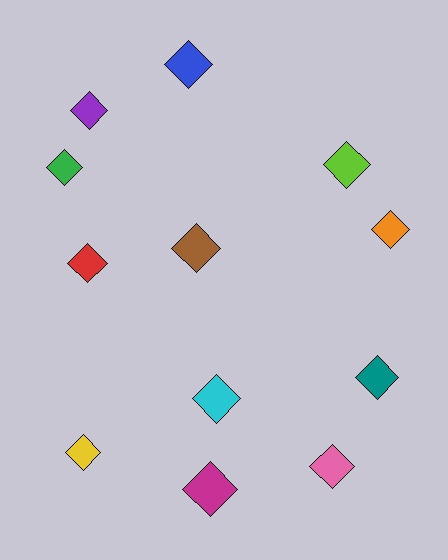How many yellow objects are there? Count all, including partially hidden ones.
There is 1 yellow object.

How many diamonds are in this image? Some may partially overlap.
There are 12 diamonds.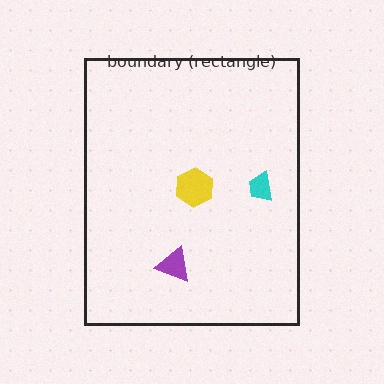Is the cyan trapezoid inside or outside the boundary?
Inside.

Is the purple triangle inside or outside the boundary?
Inside.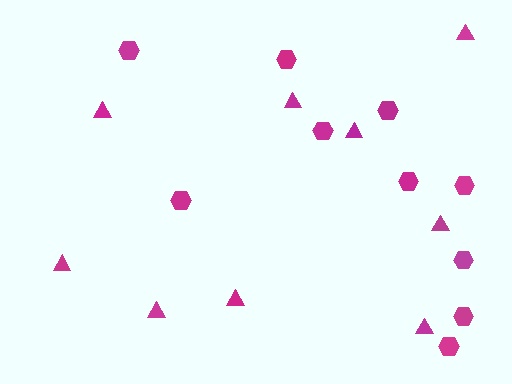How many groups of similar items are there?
There are 2 groups: one group of triangles (9) and one group of hexagons (10).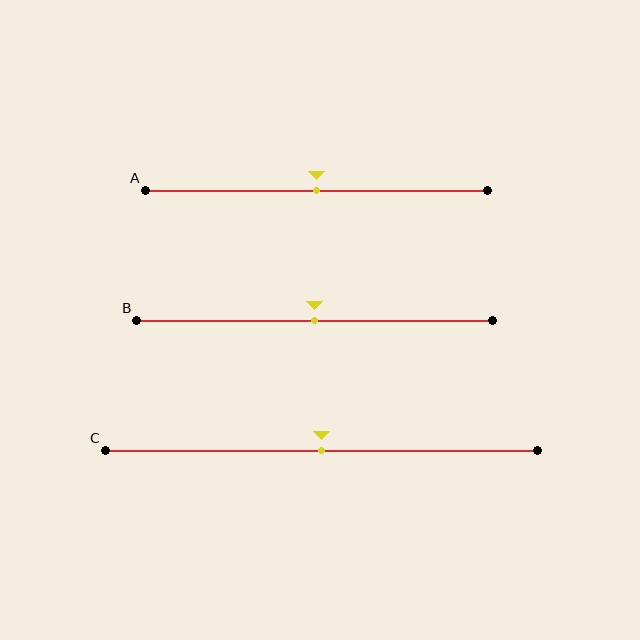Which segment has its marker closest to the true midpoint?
Segment A has its marker closest to the true midpoint.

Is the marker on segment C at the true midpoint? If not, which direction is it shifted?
Yes, the marker on segment C is at the true midpoint.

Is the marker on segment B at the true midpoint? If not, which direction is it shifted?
Yes, the marker on segment B is at the true midpoint.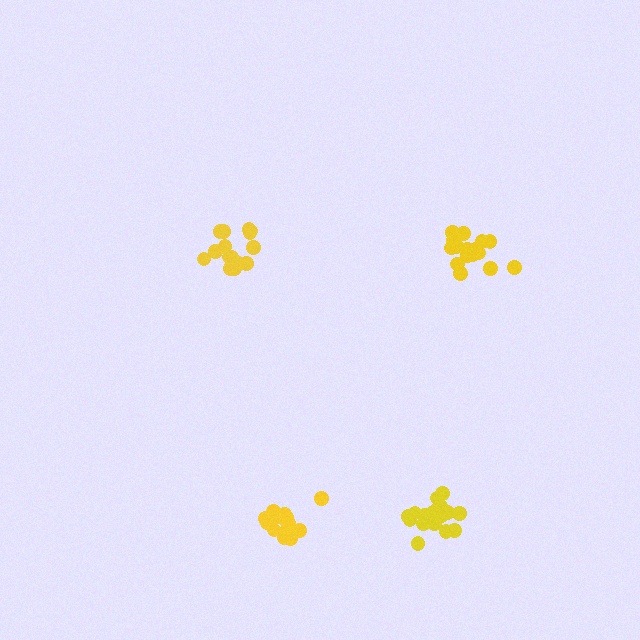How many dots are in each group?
Group 1: 16 dots, Group 2: 17 dots, Group 3: 15 dots, Group 4: 17 dots (65 total).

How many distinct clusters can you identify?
There are 4 distinct clusters.